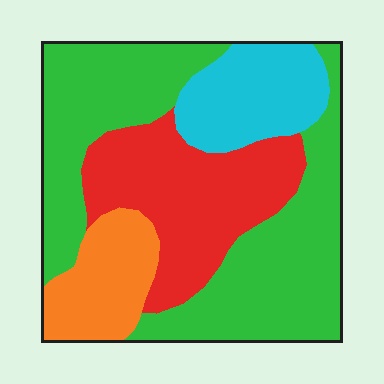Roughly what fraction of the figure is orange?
Orange takes up about one eighth (1/8) of the figure.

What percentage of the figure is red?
Red takes up about one quarter (1/4) of the figure.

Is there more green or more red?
Green.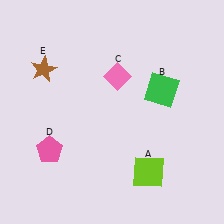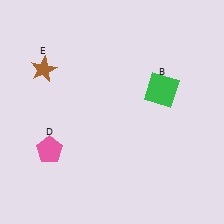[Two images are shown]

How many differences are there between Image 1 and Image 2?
There are 2 differences between the two images.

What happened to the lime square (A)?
The lime square (A) was removed in Image 2. It was in the bottom-right area of Image 1.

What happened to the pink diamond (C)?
The pink diamond (C) was removed in Image 2. It was in the top-right area of Image 1.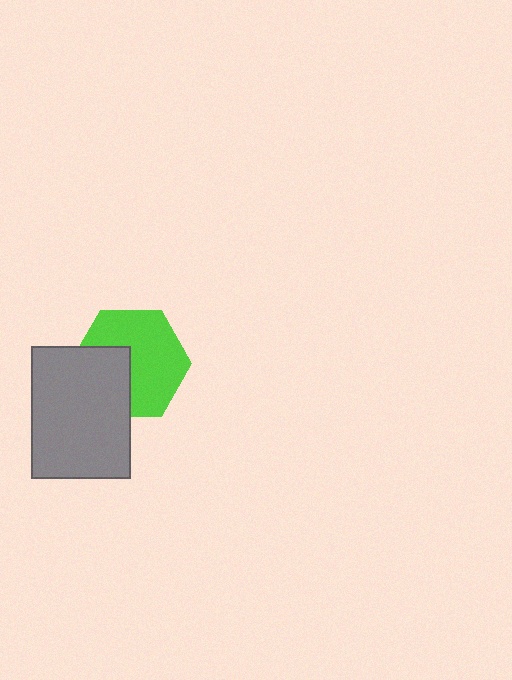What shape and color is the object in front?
The object in front is a gray rectangle.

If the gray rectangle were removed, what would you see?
You would see the complete lime hexagon.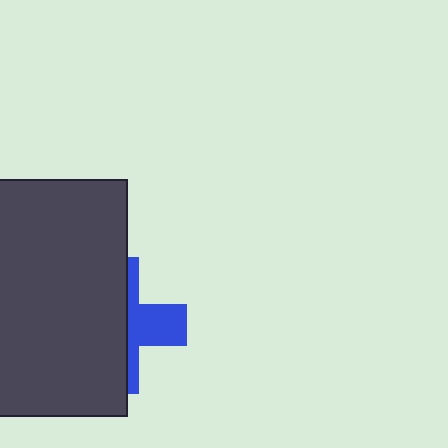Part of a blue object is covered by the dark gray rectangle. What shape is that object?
It is a cross.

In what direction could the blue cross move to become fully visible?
The blue cross could move right. That would shift it out from behind the dark gray rectangle entirely.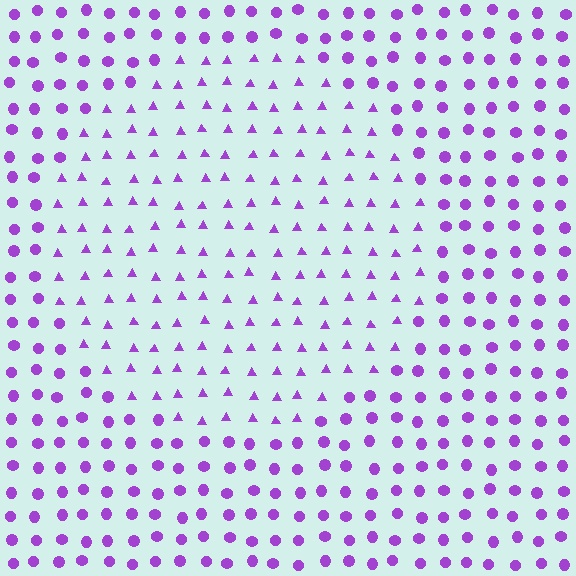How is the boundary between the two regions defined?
The boundary is defined by a change in element shape: triangles inside vs. circles outside. All elements share the same color and spacing.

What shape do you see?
I see a circle.